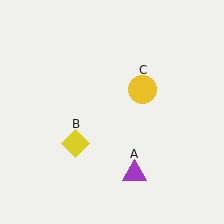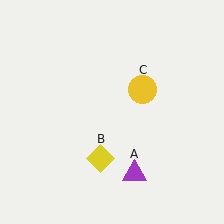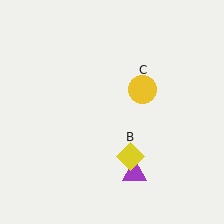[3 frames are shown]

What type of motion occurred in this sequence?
The yellow diamond (object B) rotated counterclockwise around the center of the scene.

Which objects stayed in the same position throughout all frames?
Purple triangle (object A) and yellow circle (object C) remained stationary.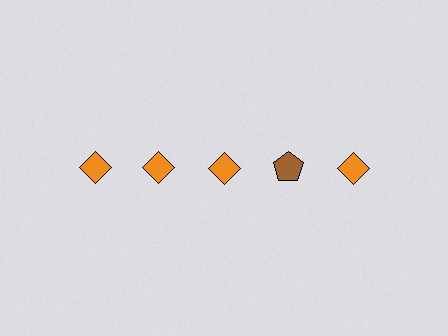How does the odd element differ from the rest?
It differs in both color (brown instead of orange) and shape (pentagon instead of diamond).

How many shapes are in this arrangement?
There are 5 shapes arranged in a grid pattern.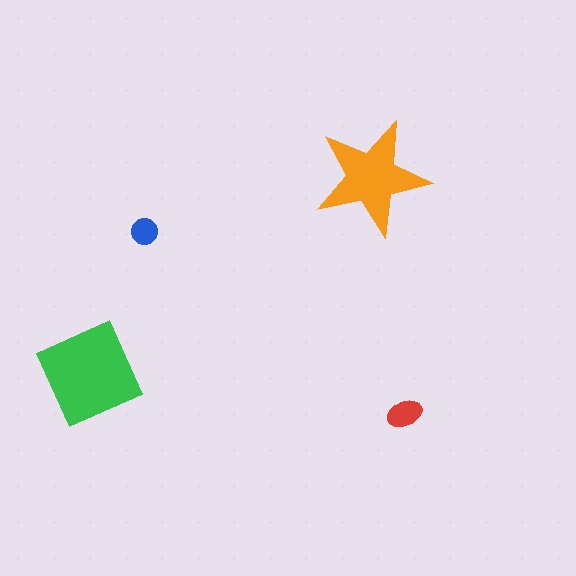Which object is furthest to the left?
The green diamond is leftmost.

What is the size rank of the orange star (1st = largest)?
2nd.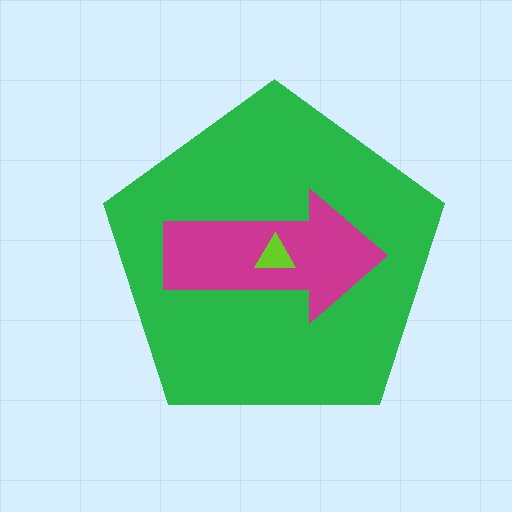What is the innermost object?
The lime triangle.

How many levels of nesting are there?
3.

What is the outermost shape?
The green pentagon.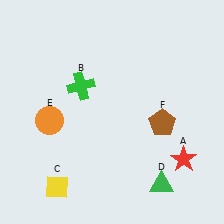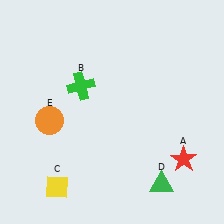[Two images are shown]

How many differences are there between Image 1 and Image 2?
There is 1 difference between the two images.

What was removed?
The brown pentagon (F) was removed in Image 2.